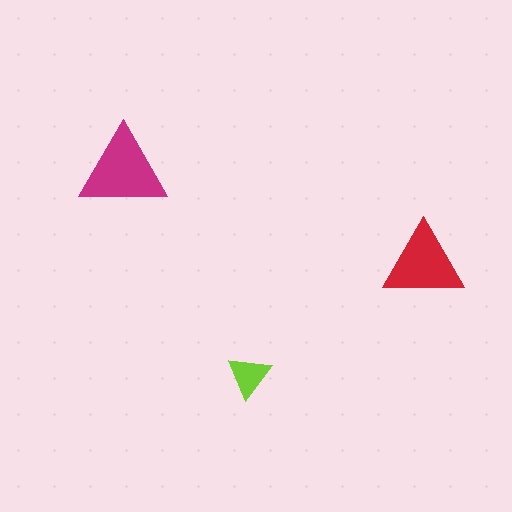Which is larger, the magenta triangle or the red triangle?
The magenta one.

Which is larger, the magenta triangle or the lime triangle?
The magenta one.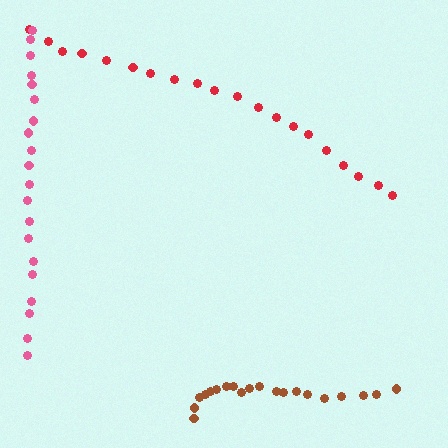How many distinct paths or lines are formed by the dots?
There are 3 distinct paths.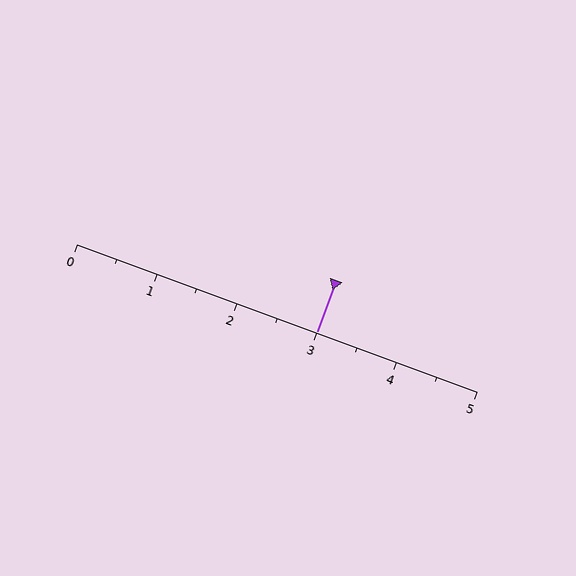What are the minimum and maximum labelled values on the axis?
The axis runs from 0 to 5.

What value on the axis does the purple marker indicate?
The marker indicates approximately 3.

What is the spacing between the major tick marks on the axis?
The major ticks are spaced 1 apart.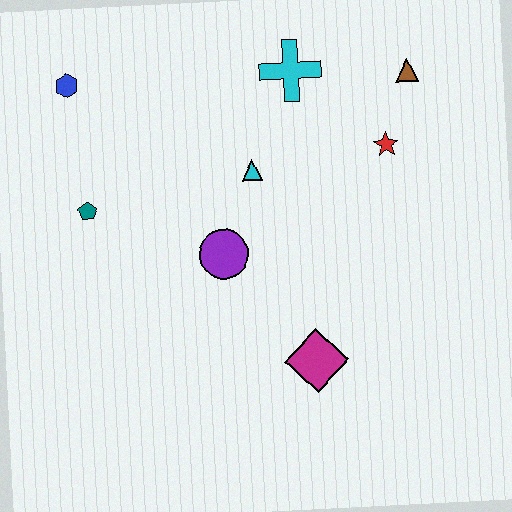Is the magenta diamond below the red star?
Yes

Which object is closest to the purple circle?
The cyan triangle is closest to the purple circle.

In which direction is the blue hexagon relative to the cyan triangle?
The blue hexagon is to the left of the cyan triangle.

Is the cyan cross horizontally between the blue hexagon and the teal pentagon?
No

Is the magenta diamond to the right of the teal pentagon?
Yes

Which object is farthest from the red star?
The blue hexagon is farthest from the red star.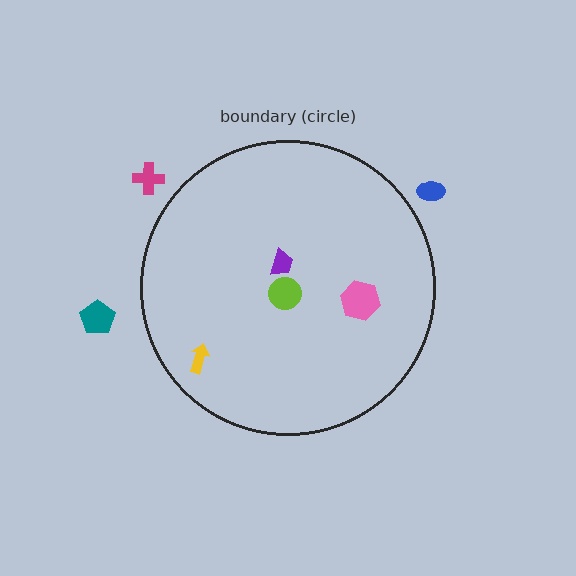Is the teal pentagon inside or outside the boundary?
Outside.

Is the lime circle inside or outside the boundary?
Inside.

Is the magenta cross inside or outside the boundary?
Outside.